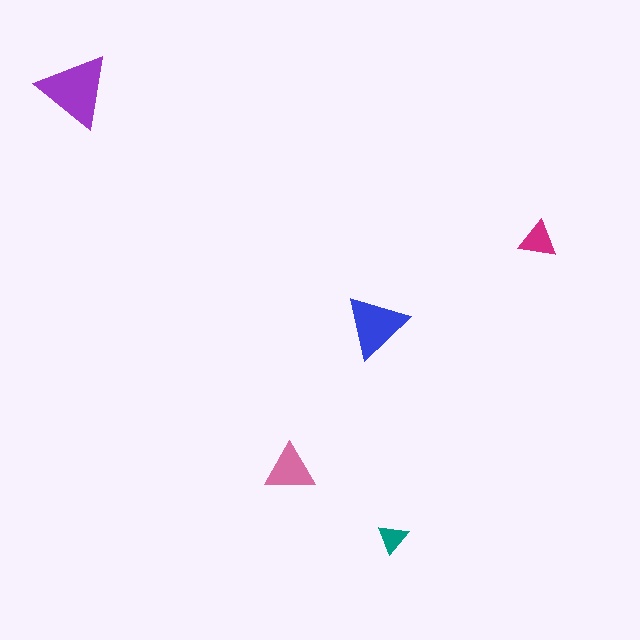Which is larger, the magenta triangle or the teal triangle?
The magenta one.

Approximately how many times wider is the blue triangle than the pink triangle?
About 1.5 times wider.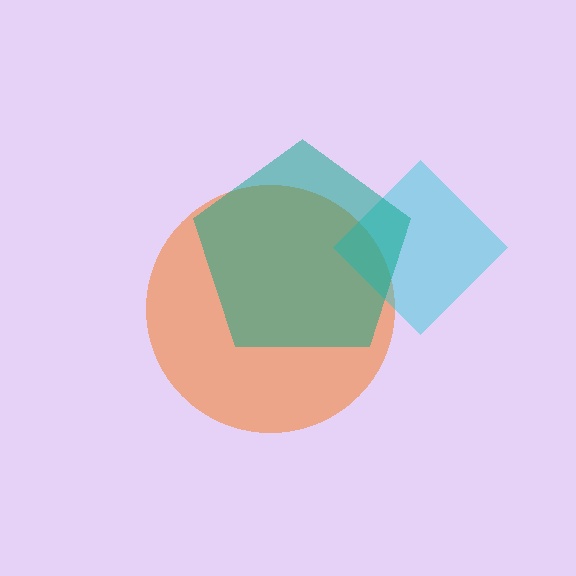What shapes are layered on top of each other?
The layered shapes are: an orange circle, a cyan diamond, a teal pentagon.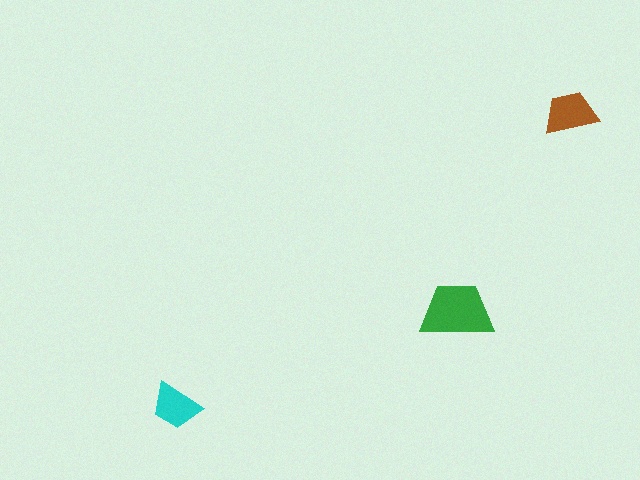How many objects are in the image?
There are 3 objects in the image.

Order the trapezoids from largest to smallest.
the green one, the brown one, the cyan one.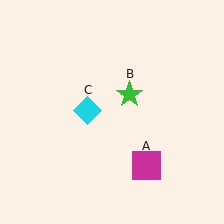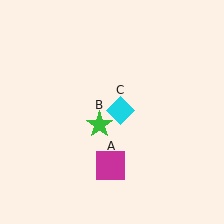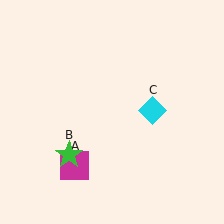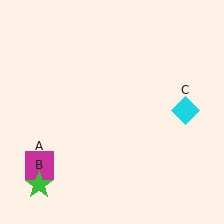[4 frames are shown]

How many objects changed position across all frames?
3 objects changed position: magenta square (object A), green star (object B), cyan diamond (object C).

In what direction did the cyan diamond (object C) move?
The cyan diamond (object C) moved right.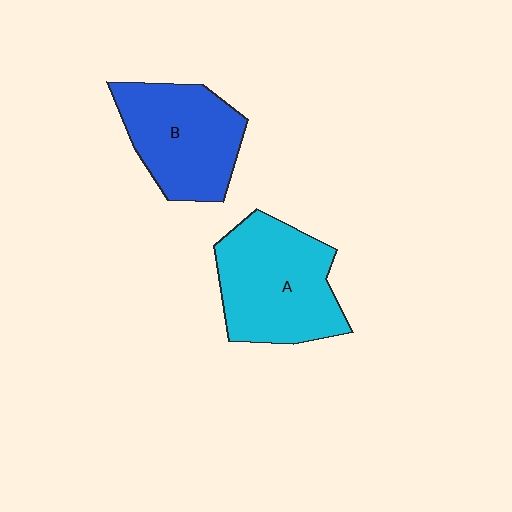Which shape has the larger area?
Shape A (cyan).